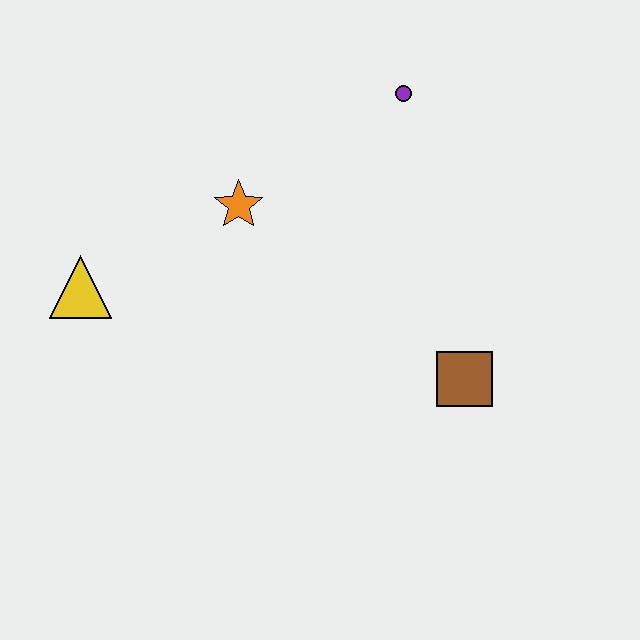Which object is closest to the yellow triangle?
The orange star is closest to the yellow triangle.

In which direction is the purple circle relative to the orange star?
The purple circle is to the right of the orange star.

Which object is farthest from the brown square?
The yellow triangle is farthest from the brown square.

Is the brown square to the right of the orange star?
Yes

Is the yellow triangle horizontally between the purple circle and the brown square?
No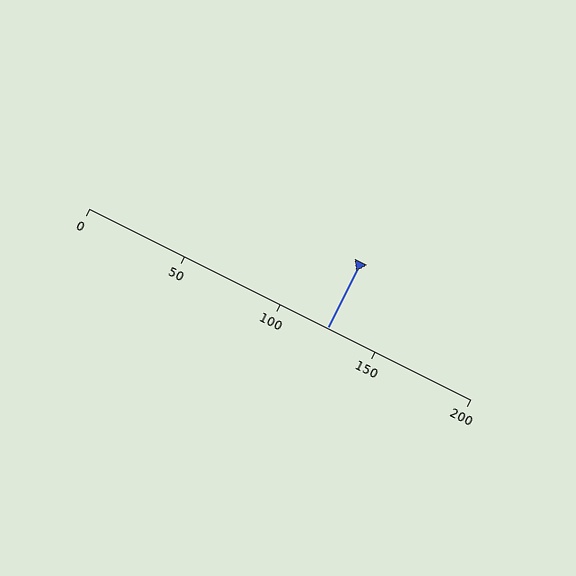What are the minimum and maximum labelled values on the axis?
The axis runs from 0 to 200.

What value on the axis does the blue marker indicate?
The marker indicates approximately 125.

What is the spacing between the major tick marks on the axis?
The major ticks are spaced 50 apart.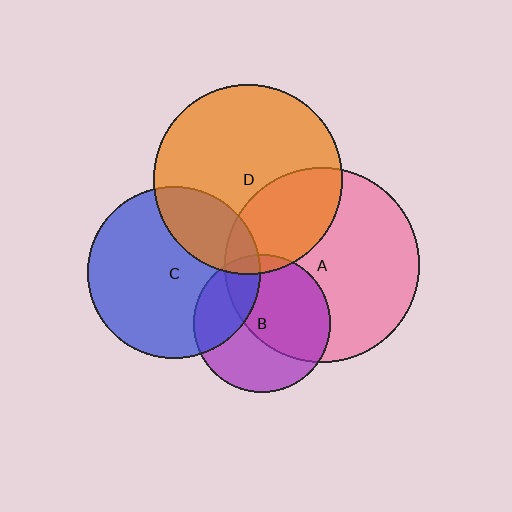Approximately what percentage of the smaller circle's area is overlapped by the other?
Approximately 30%.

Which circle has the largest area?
Circle A (pink).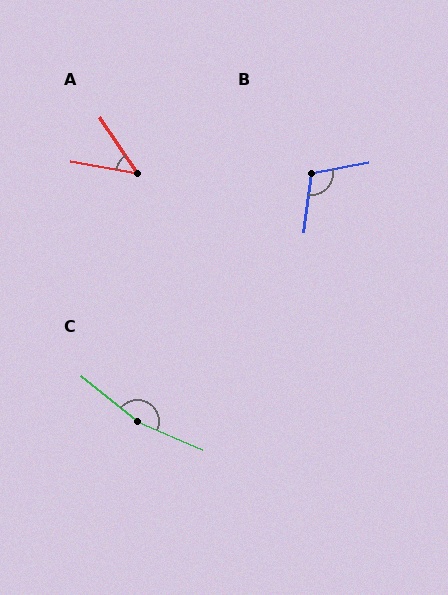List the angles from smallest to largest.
A (46°), B (109°), C (164°).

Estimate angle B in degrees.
Approximately 109 degrees.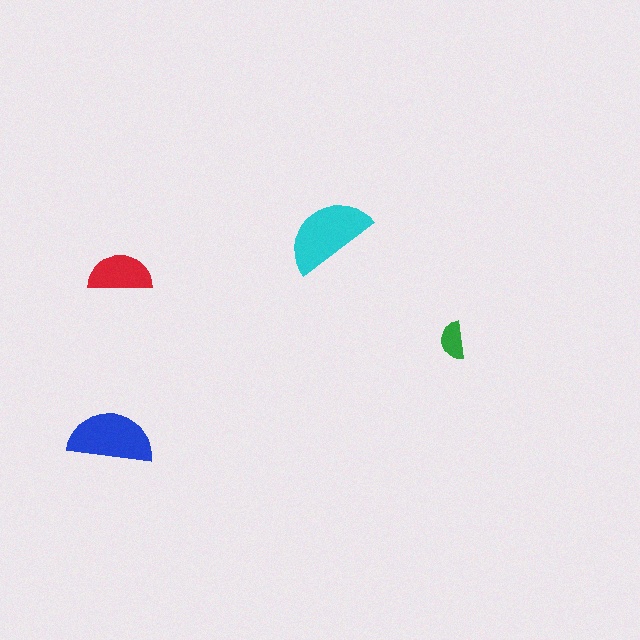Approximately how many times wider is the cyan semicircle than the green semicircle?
About 2.5 times wider.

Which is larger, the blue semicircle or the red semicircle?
The blue one.